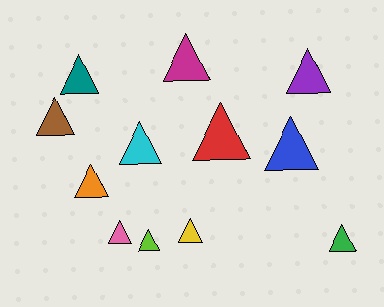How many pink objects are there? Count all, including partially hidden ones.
There is 1 pink object.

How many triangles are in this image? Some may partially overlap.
There are 12 triangles.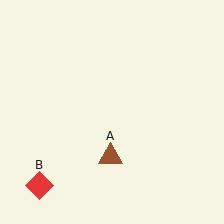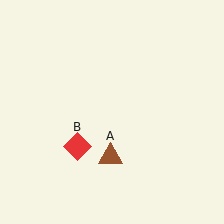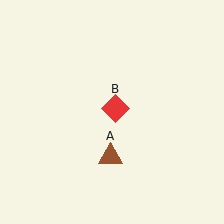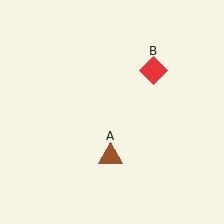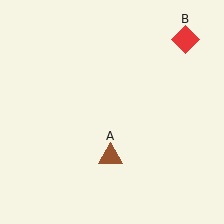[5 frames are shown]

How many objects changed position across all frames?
1 object changed position: red diamond (object B).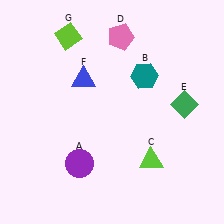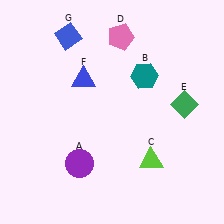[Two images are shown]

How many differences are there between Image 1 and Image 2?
There is 1 difference between the two images.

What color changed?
The diamond (G) changed from lime in Image 1 to blue in Image 2.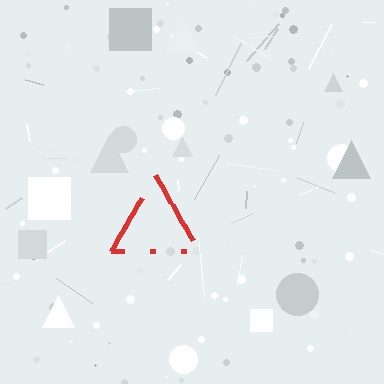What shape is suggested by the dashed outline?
The dashed outline suggests a triangle.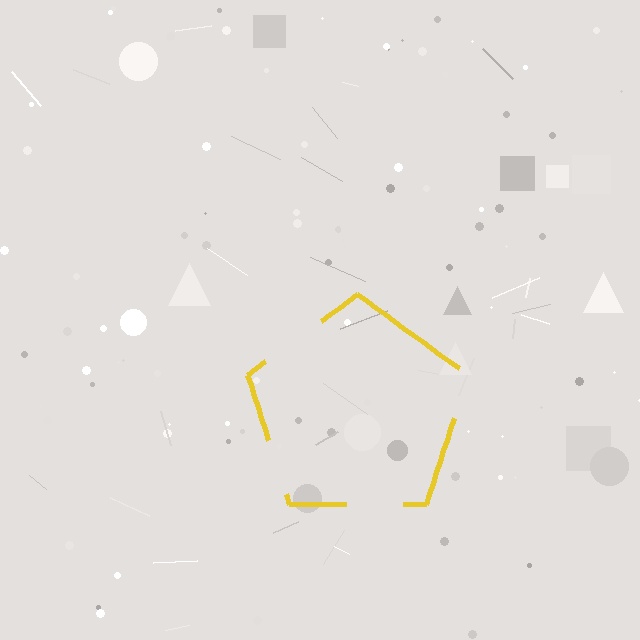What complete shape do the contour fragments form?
The contour fragments form a pentagon.